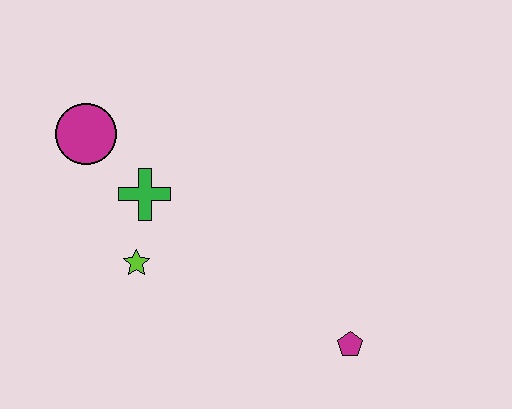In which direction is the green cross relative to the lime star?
The green cross is above the lime star.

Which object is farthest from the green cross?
The magenta pentagon is farthest from the green cross.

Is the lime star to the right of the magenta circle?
Yes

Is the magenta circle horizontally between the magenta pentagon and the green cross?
No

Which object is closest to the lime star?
The green cross is closest to the lime star.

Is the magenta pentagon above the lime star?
No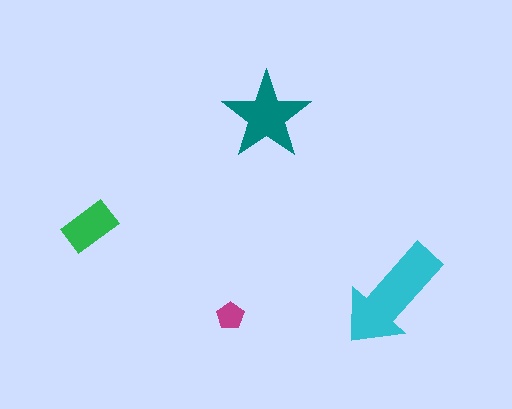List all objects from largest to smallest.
The cyan arrow, the teal star, the green rectangle, the magenta pentagon.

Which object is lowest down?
The magenta pentagon is bottommost.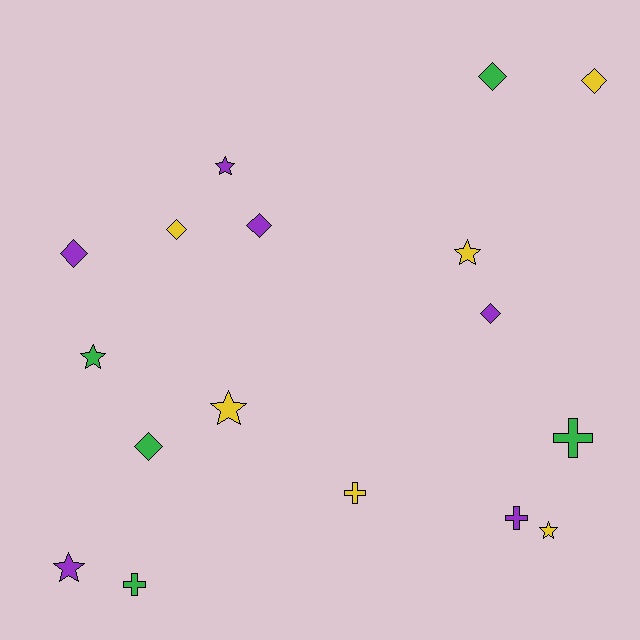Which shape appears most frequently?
Diamond, with 7 objects.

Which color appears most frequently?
Yellow, with 6 objects.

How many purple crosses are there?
There is 1 purple cross.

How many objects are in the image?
There are 17 objects.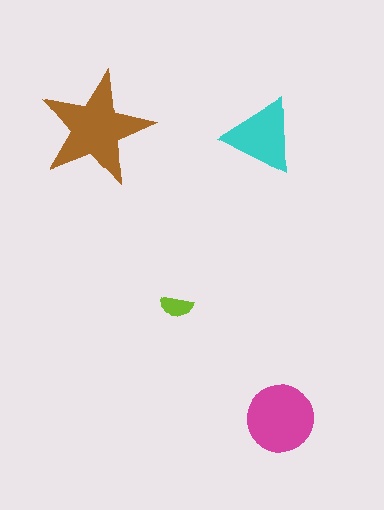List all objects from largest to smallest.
The brown star, the magenta circle, the cyan triangle, the lime semicircle.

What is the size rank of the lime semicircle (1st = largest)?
4th.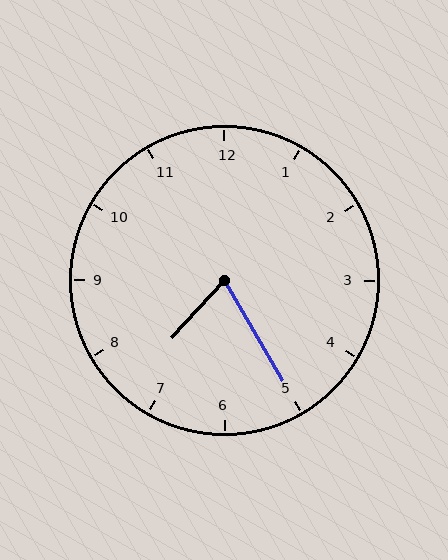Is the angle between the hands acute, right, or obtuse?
It is acute.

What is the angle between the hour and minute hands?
Approximately 72 degrees.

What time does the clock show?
7:25.